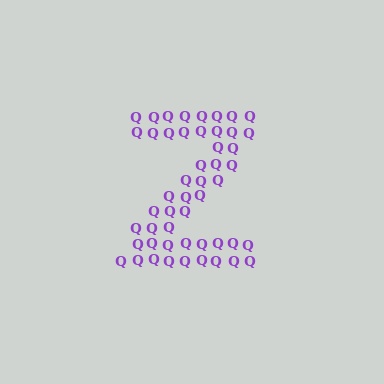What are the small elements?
The small elements are letter Q's.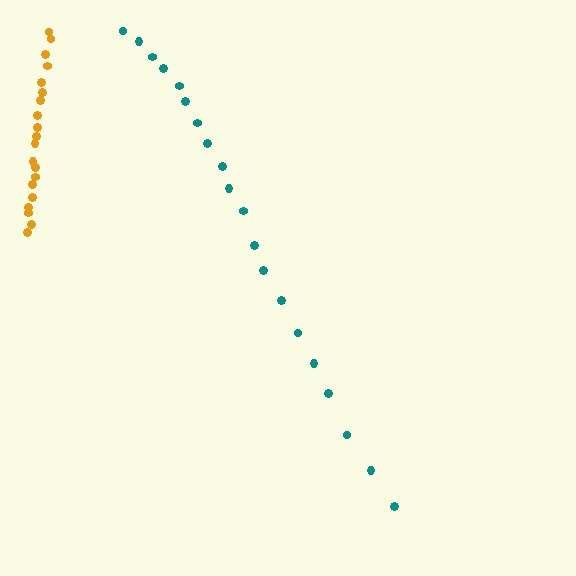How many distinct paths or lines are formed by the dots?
There are 2 distinct paths.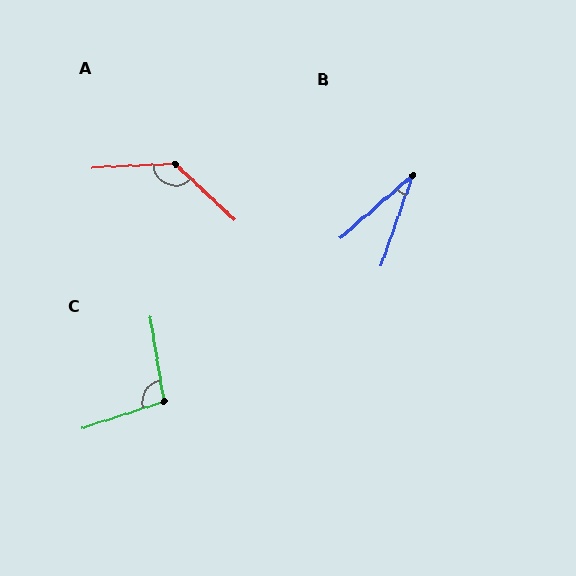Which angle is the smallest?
B, at approximately 30 degrees.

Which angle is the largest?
A, at approximately 134 degrees.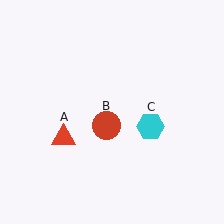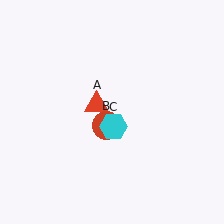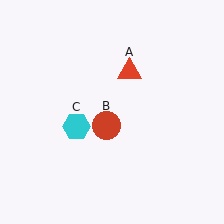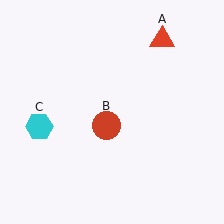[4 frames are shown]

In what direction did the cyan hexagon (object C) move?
The cyan hexagon (object C) moved left.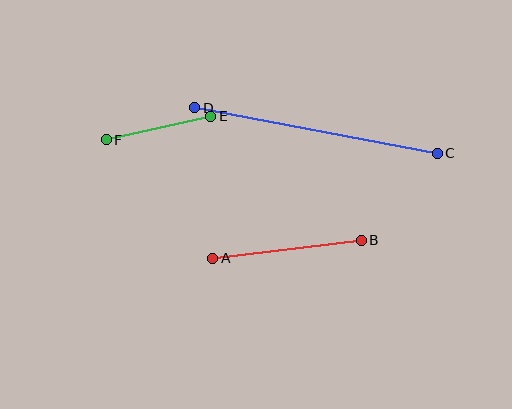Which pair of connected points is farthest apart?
Points C and D are farthest apart.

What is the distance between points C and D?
The distance is approximately 247 pixels.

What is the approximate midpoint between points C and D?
The midpoint is at approximately (316, 130) pixels.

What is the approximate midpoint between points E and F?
The midpoint is at approximately (159, 128) pixels.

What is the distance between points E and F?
The distance is approximately 107 pixels.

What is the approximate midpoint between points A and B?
The midpoint is at approximately (287, 249) pixels.